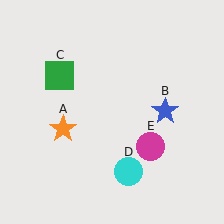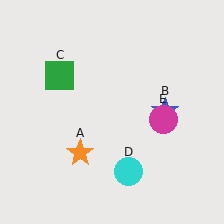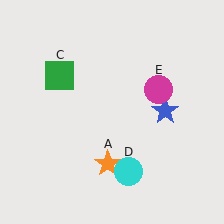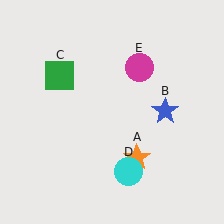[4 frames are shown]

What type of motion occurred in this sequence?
The orange star (object A), magenta circle (object E) rotated counterclockwise around the center of the scene.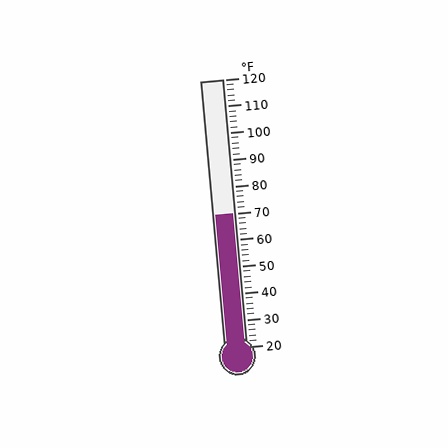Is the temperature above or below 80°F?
The temperature is below 80°F.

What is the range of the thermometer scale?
The thermometer scale ranges from 20°F to 120°F.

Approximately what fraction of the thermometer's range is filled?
The thermometer is filled to approximately 50% of its range.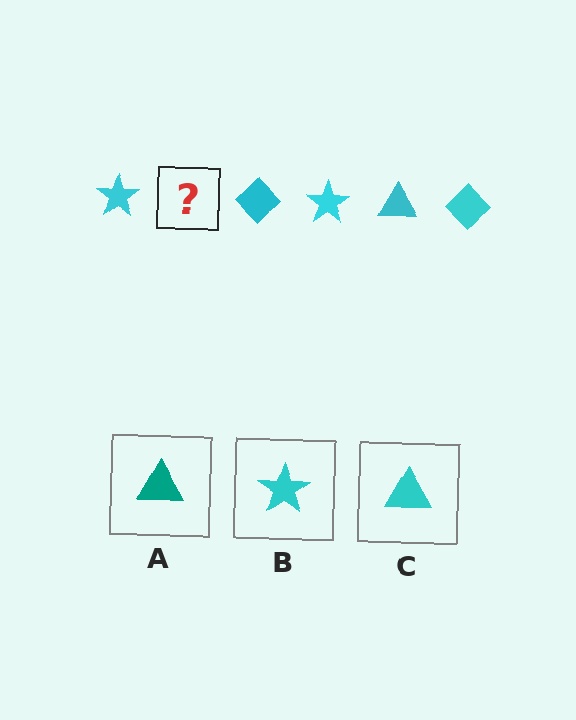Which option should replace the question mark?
Option C.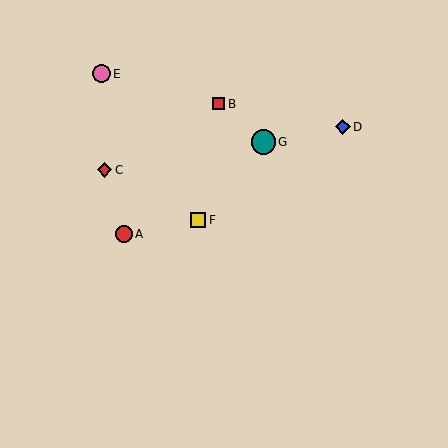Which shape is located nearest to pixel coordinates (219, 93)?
The red square (labeled B) at (219, 104) is nearest to that location.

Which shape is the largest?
The teal circle (labeled G) is the largest.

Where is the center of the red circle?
The center of the red circle is at (124, 234).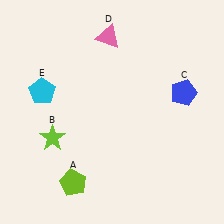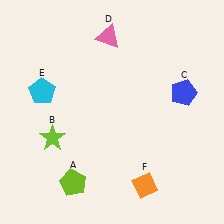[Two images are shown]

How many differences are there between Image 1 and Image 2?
There is 1 difference between the two images.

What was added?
An orange diamond (F) was added in Image 2.